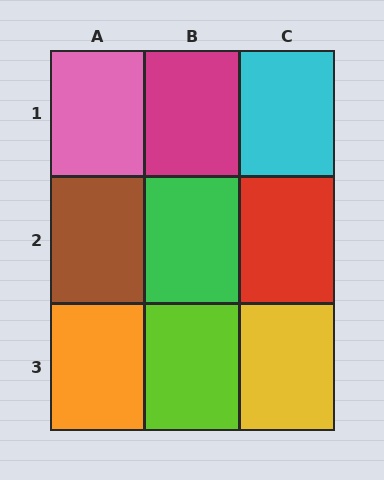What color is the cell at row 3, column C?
Yellow.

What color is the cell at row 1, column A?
Pink.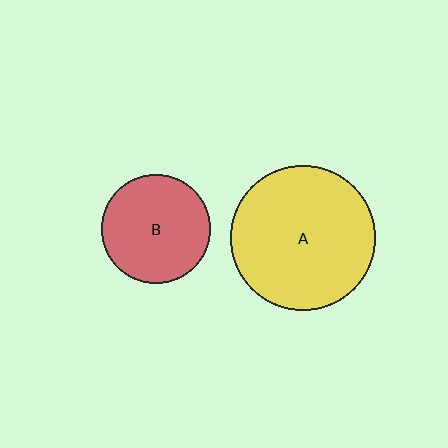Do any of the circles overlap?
No, none of the circles overlap.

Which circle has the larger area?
Circle A (yellow).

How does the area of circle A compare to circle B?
Approximately 1.8 times.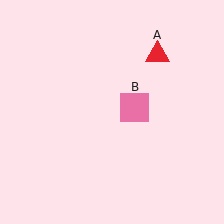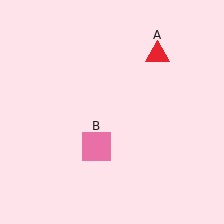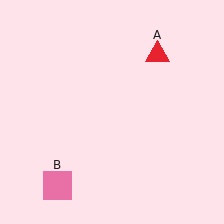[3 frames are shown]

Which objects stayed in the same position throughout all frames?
Red triangle (object A) remained stationary.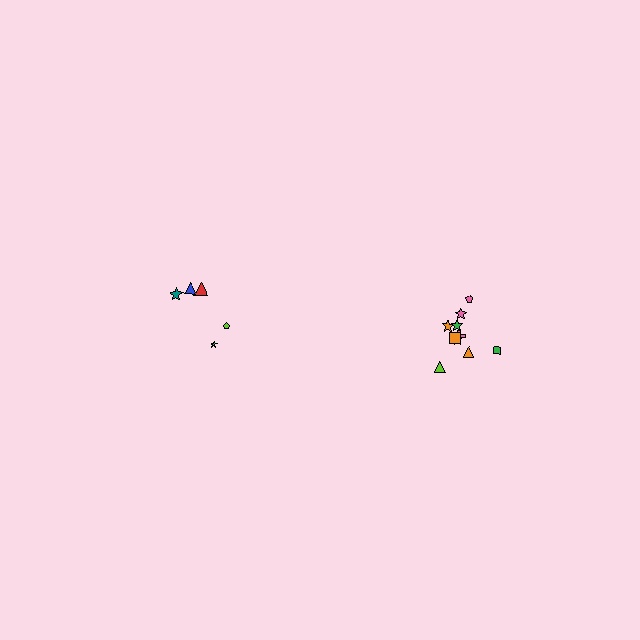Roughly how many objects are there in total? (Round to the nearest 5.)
Roughly 15 objects in total.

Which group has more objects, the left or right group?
The right group.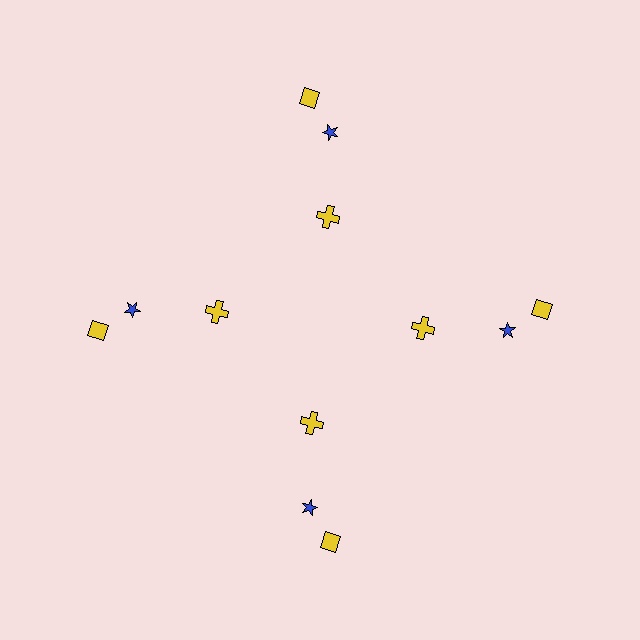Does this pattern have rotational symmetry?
Yes, this pattern has 4-fold rotational symmetry. It looks the same after rotating 90 degrees around the center.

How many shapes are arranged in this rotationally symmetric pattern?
There are 12 shapes, arranged in 4 groups of 3.